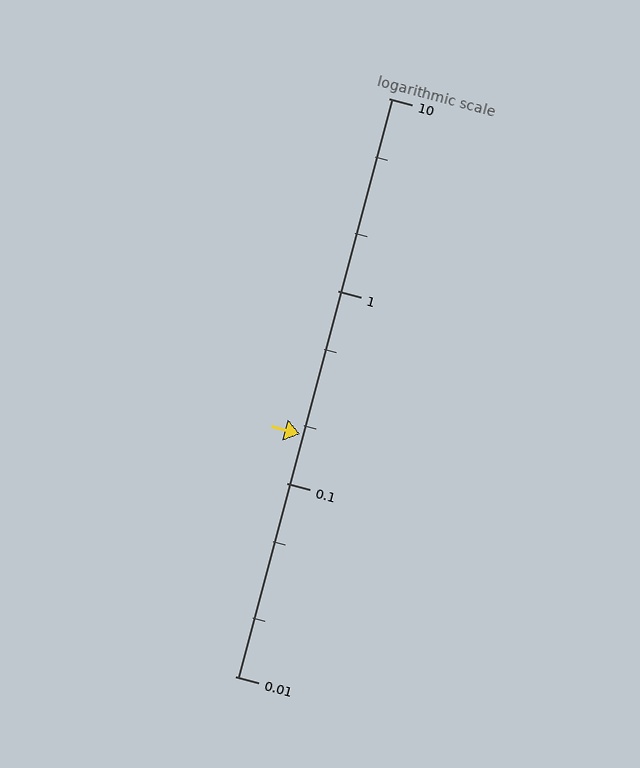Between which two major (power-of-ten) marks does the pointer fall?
The pointer is between 0.1 and 1.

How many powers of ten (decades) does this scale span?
The scale spans 3 decades, from 0.01 to 10.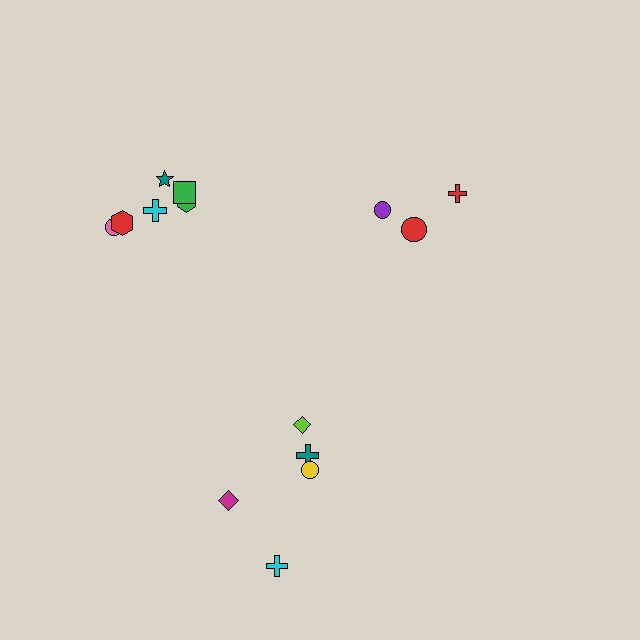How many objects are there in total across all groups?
There are 14 objects.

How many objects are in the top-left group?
There are 6 objects.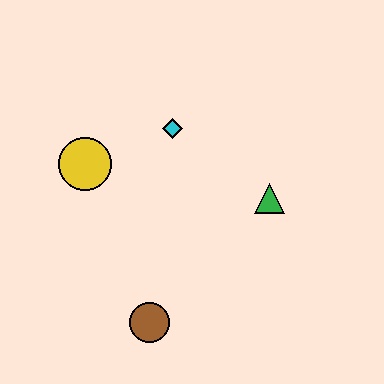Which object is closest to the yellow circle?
The cyan diamond is closest to the yellow circle.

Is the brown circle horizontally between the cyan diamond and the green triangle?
No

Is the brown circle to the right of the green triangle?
No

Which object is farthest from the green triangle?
The yellow circle is farthest from the green triangle.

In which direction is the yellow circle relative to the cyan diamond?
The yellow circle is to the left of the cyan diamond.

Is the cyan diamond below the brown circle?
No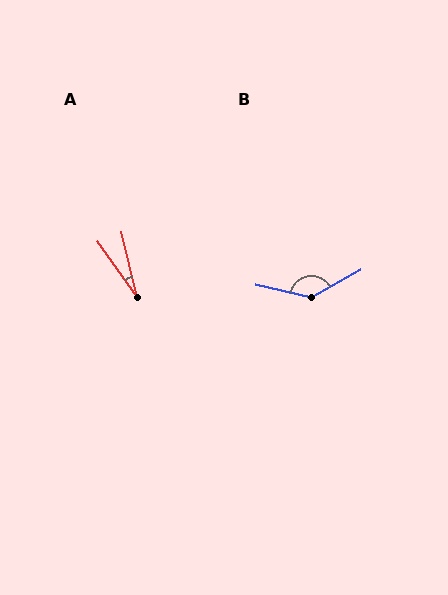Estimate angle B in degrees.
Approximately 137 degrees.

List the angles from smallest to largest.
A (22°), B (137°).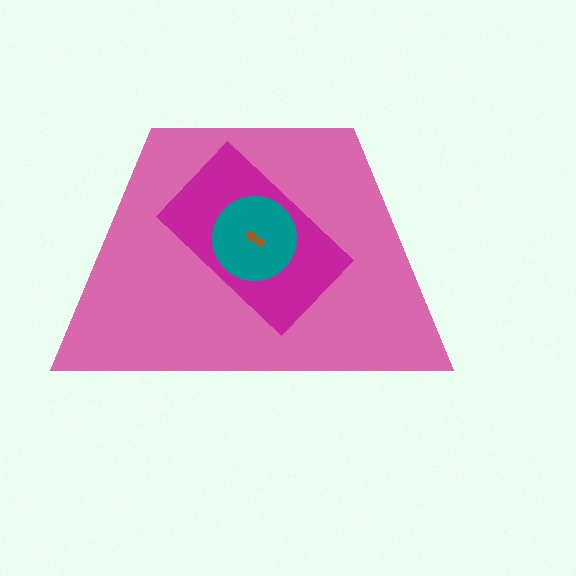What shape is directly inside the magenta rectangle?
The teal circle.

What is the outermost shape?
The pink trapezoid.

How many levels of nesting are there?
4.